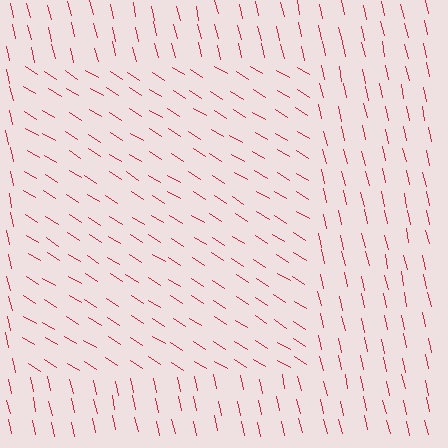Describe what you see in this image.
The image is filled with small red line segments. A rectangle region in the image has lines oriented differently from the surrounding lines, creating a visible texture boundary.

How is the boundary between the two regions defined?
The boundary is defined purely by a change in line orientation (approximately 45 degrees difference). All lines are the same color and thickness.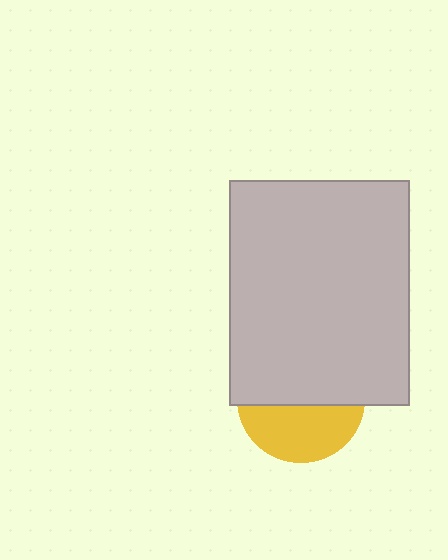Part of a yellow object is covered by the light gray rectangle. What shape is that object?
It is a circle.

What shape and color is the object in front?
The object in front is a light gray rectangle.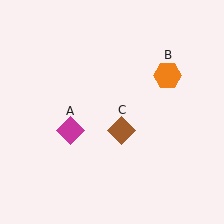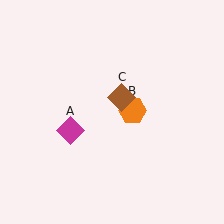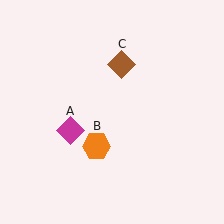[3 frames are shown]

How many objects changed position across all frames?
2 objects changed position: orange hexagon (object B), brown diamond (object C).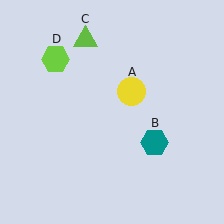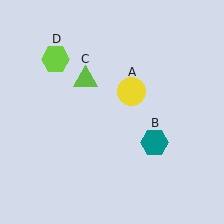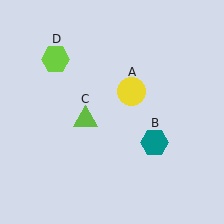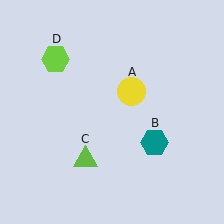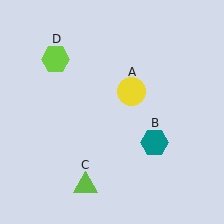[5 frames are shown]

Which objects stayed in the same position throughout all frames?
Yellow circle (object A) and teal hexagon (object B) and lime hexagon (object D) remained stationary.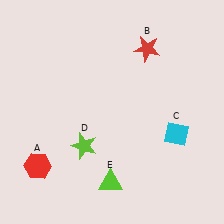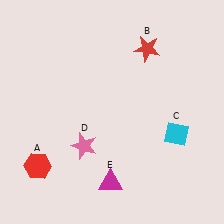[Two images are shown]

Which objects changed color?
D changed from lime to pink. E changed from lime to magenta.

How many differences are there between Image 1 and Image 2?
There are 2 differences between the two images.